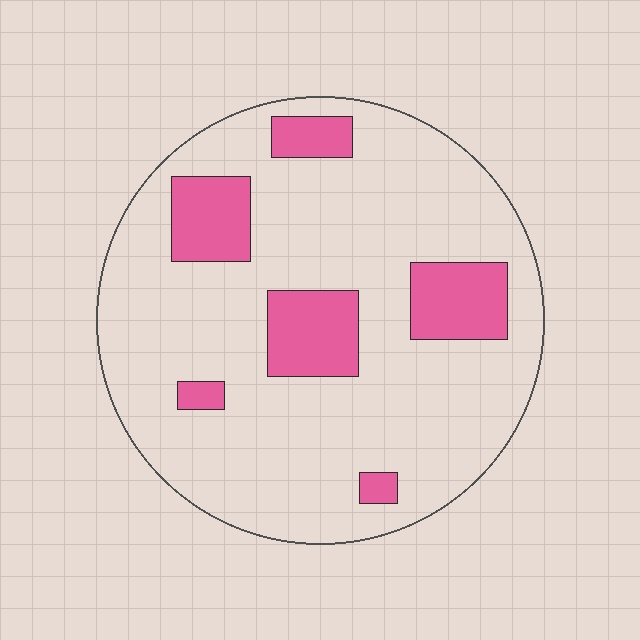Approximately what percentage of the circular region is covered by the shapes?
Approximately 20%.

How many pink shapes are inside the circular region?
6.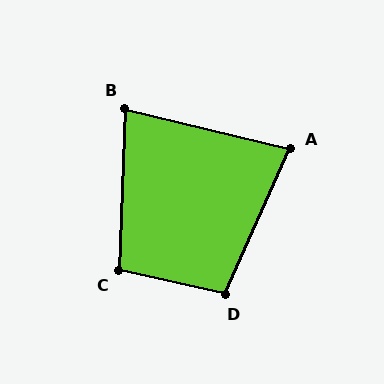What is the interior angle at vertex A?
Approximately 80 degrees (acute).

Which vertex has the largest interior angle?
D, at approximately 102 degrees.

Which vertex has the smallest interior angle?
B, at approximately 78 degrees.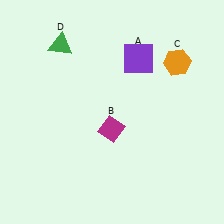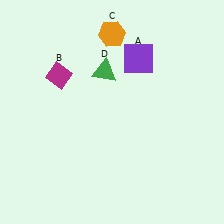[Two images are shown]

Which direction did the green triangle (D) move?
The green triangle (D) moved right.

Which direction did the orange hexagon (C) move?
The orange hexagon (C) moved left.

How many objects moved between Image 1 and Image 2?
3 objects moved between the two images.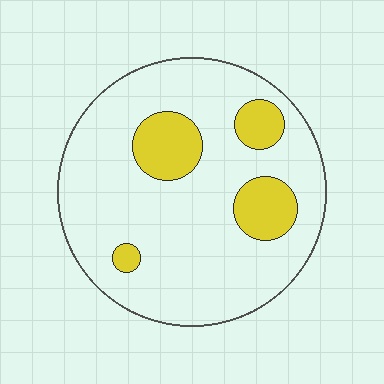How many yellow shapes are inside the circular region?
4.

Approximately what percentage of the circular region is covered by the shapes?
Approximately 15%.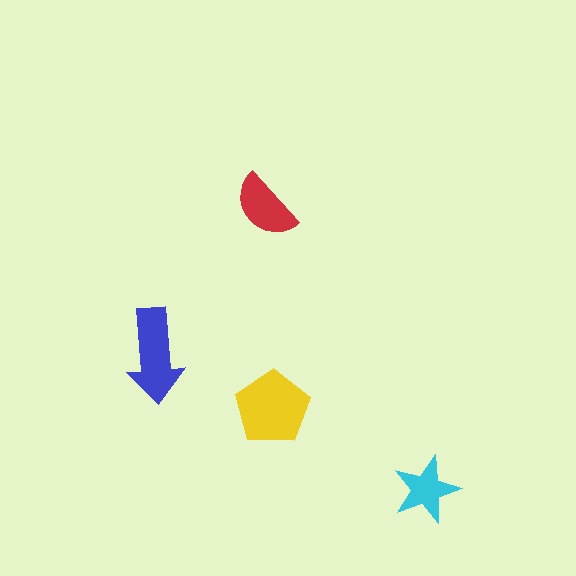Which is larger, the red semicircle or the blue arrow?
The blue arrow.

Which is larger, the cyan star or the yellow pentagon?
The yellow pentagon.